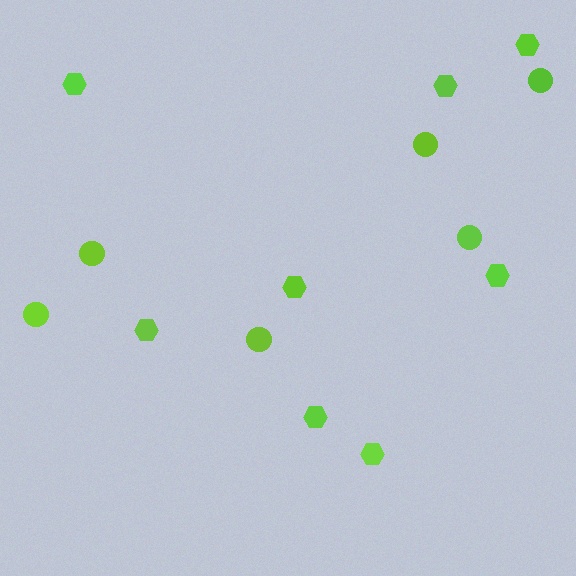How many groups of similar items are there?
There are 2 groups: one group of circles (6) and one group of hexagons (8).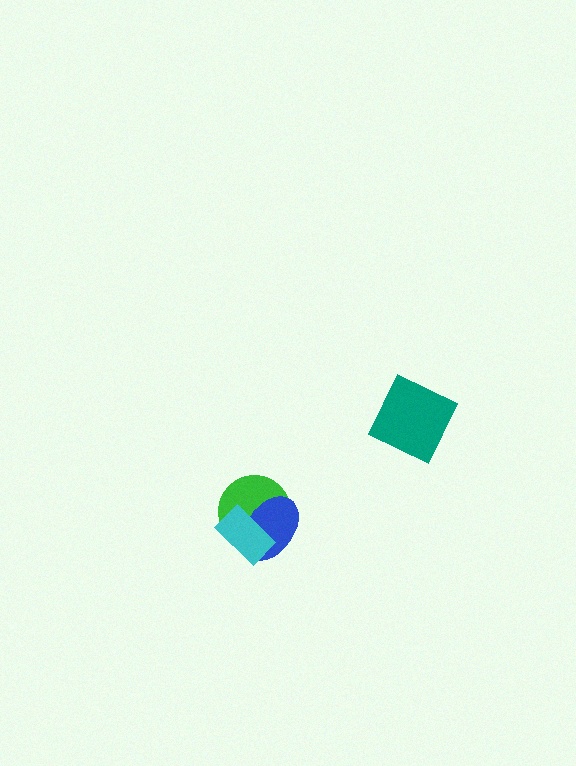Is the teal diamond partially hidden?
No, no other shape covers it.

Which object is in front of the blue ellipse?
The cyan rectangle is in front of the blue ellipse.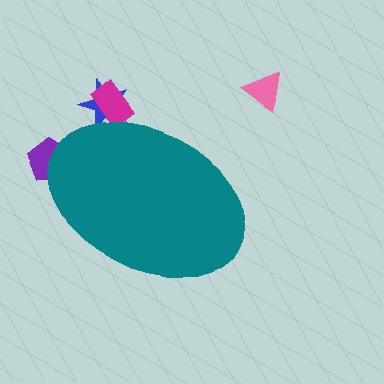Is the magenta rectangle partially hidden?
Yes, the magenta rectangle is partially hidden behind the teal ellipse.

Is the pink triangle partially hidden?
No, the pink triangle is fully visible.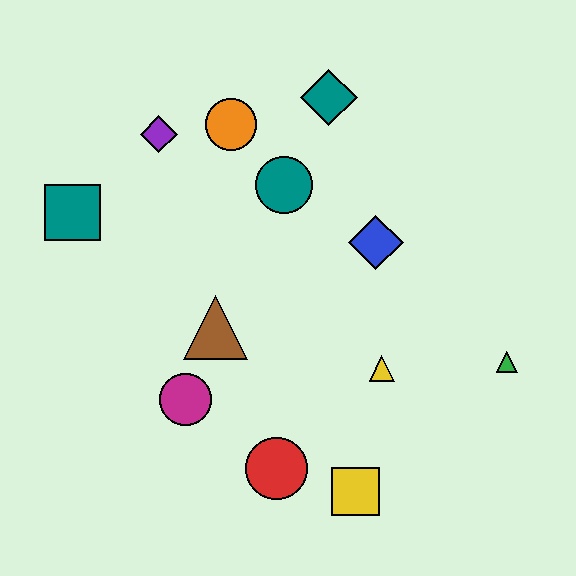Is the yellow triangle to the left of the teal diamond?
No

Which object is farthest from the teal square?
The green triangle is farthest from the teal square.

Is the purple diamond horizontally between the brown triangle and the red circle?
No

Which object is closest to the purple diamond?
The orange circle is closest to the purple diamond.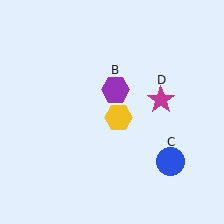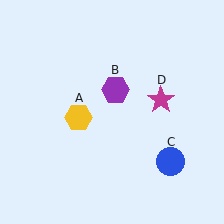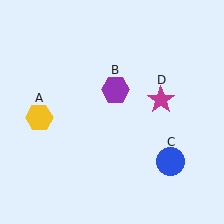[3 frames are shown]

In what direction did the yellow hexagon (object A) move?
The yellow hexagon (object A) moved left.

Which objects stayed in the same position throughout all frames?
Purple hexagon (object B) and blue circle (object C) and magenta star (object D) remained stationary.